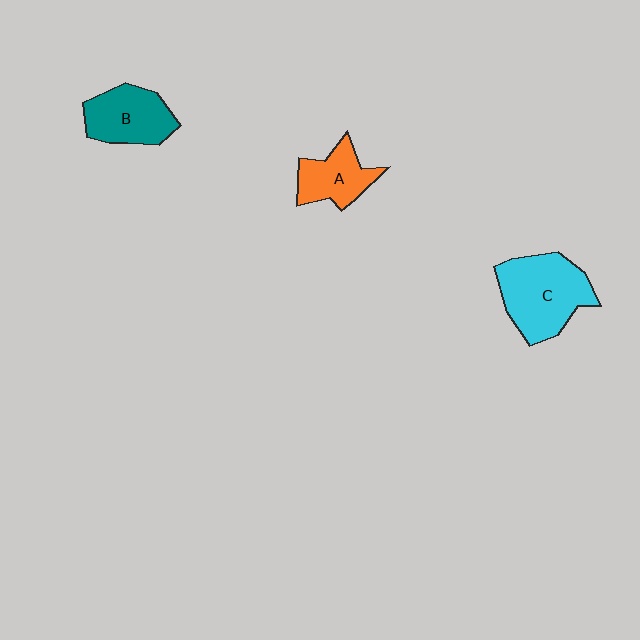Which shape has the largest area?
Shape C (cyan).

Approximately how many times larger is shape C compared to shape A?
Approximately 1.7 times.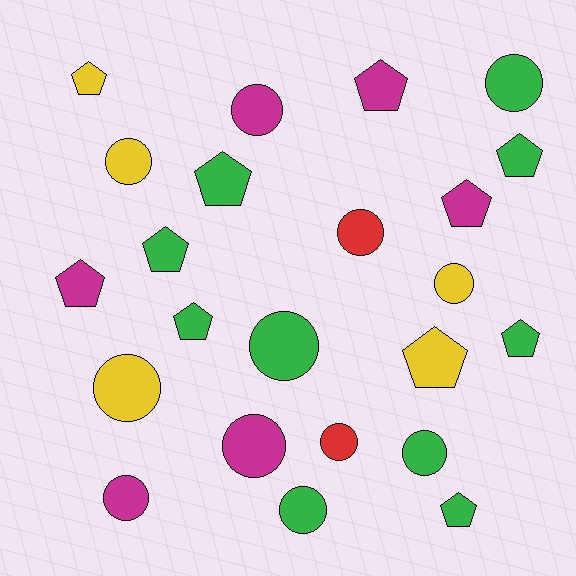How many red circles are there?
There are 2 red circles.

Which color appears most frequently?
Green, with 10 objects.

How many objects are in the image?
There are 23 objects.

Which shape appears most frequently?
Circle, with 12 objects.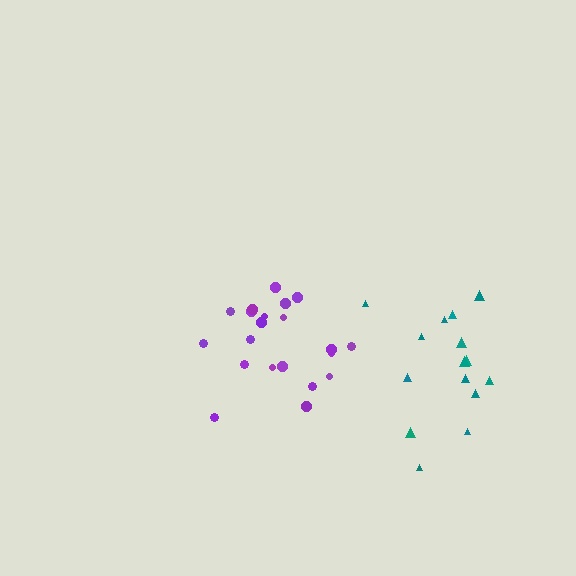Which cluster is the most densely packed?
Purple.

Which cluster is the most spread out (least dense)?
Teal.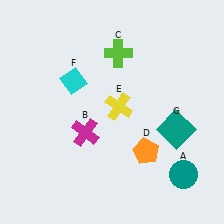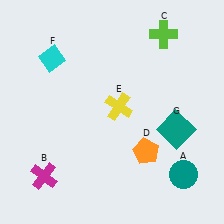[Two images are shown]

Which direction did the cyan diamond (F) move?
The cyan diamond (F) moved up.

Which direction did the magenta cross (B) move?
The magenta cross (B) moved down.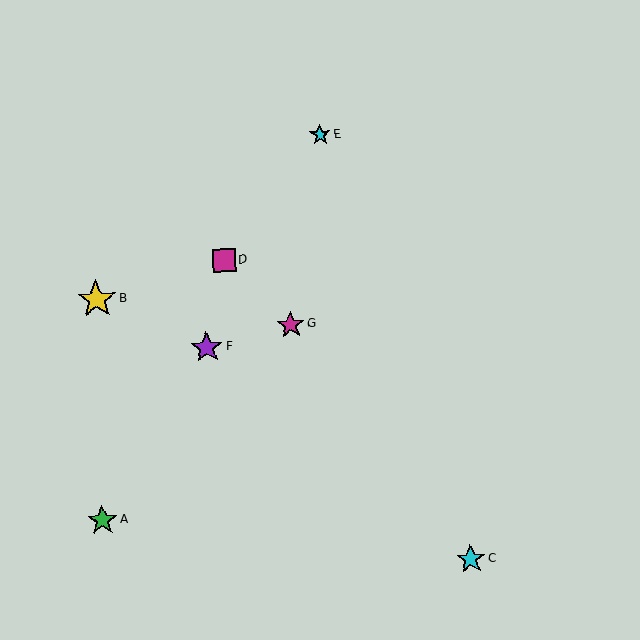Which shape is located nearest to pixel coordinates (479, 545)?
The cyan star (labeled C) at (471, 559) is nearest to that location.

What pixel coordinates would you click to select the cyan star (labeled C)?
Click at (471, 559) to select the cyan star C.